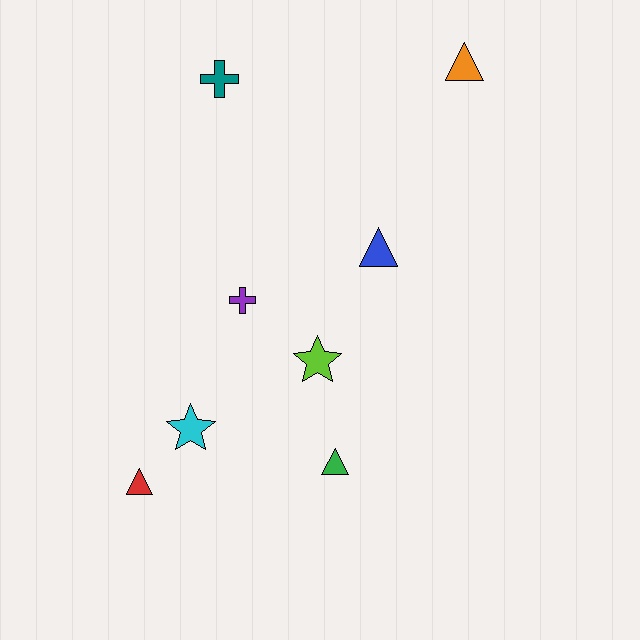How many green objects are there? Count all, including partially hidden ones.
There is 1 green object.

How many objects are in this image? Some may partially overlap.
There are 8 objects.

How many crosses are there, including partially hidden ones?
There are 2 crosses.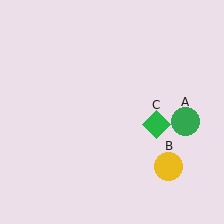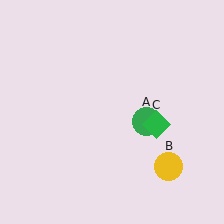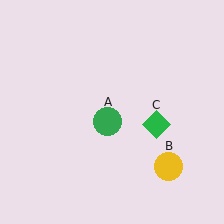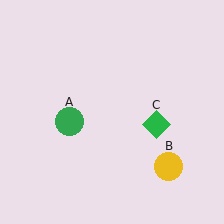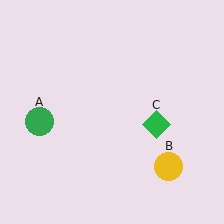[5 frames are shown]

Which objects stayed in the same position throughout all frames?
Yellow circle (object B) and green diamond (object C) remained stationary.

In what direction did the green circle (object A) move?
The green circle (object A) moved left.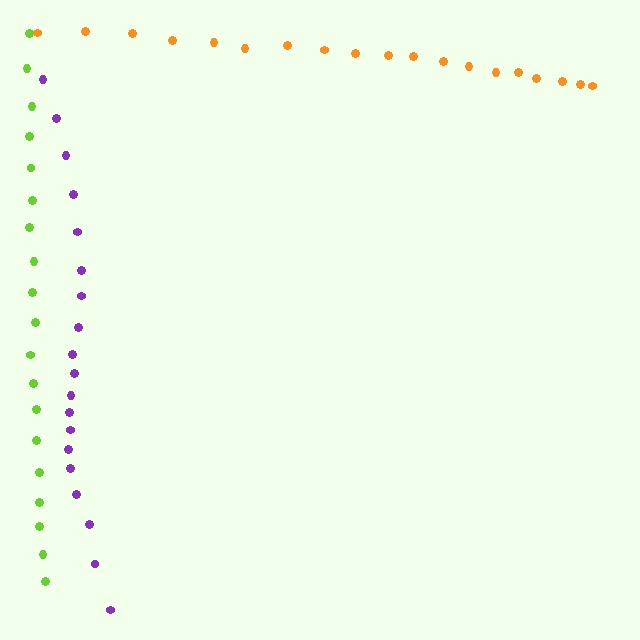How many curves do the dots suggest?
There are 3 distinct paths.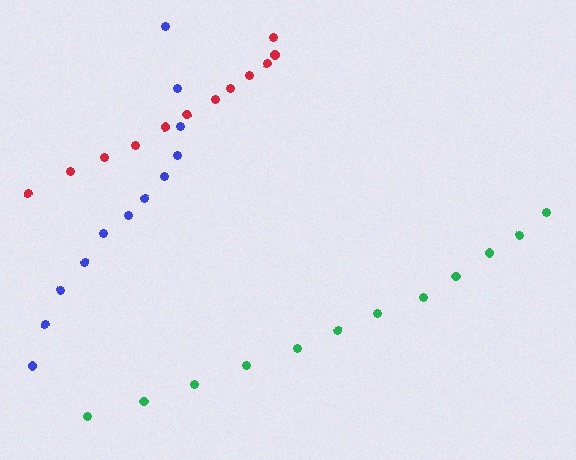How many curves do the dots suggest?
There are 3 distinct paths.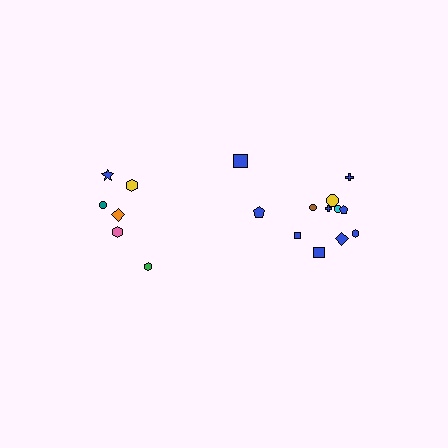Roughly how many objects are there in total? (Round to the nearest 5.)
Roughly 20 objects in total.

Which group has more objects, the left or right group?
The right group.